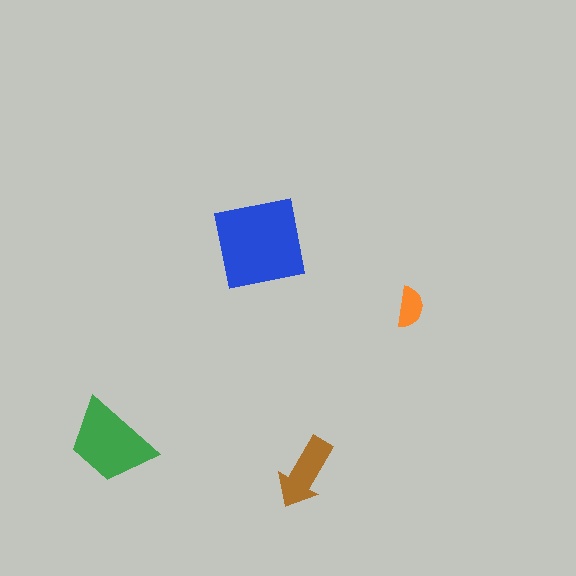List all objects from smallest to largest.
The orange semicircle, the brown arrow, the green trapezoid, the blue square.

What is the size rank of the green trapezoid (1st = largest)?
2nd.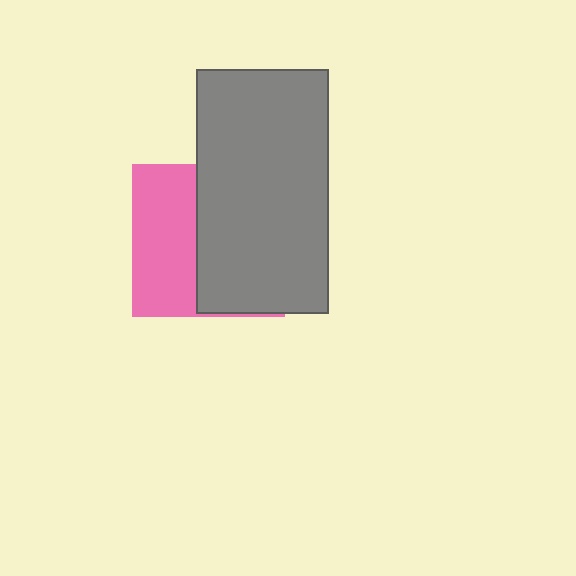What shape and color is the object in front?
The object in front is a gray rectangle.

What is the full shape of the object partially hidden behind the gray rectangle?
The partially hidden object is a pink square.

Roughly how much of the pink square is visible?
A small part of it is visible (roughly 43%).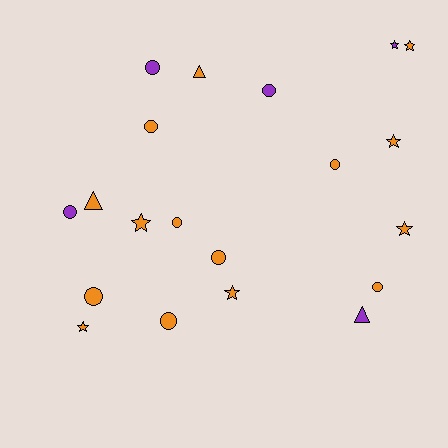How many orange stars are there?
There are 6 orange stars.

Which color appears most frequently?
Orange, with 15 objects.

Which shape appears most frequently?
Circle, with 10 objects.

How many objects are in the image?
There are 20 objects.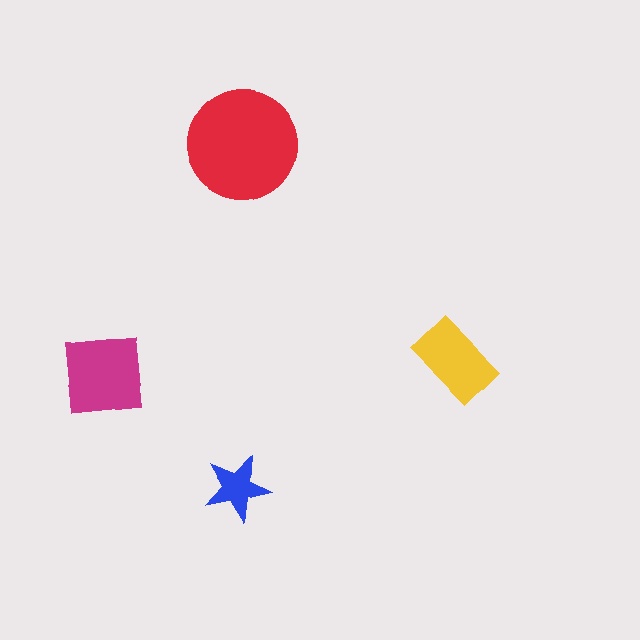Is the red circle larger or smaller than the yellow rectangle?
Larger.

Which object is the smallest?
The blue star.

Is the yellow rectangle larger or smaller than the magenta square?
Smaller.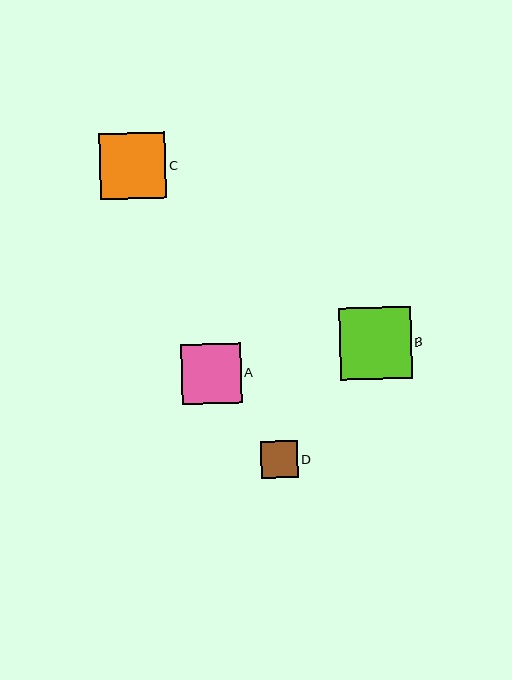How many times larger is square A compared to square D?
Square A is approximately 1.6 times the size of square D.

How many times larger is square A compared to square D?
Square A is approximately 1.6 times the size of square D.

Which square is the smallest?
Square D is the smallest with a size of approximately 37 pixels.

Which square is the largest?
Square B is the largest with a size of approximately 72 pixels.